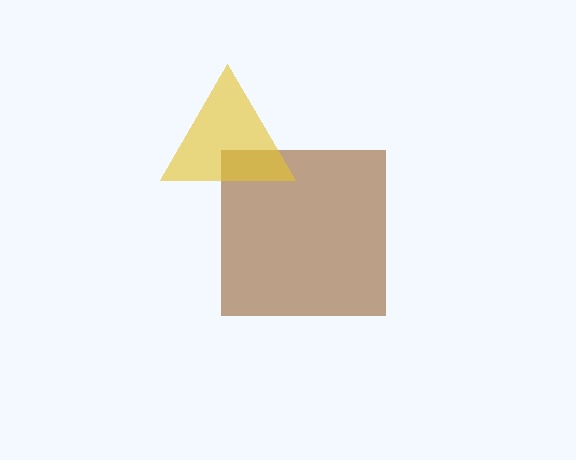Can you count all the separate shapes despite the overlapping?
Yes, there are 2 separate shapes.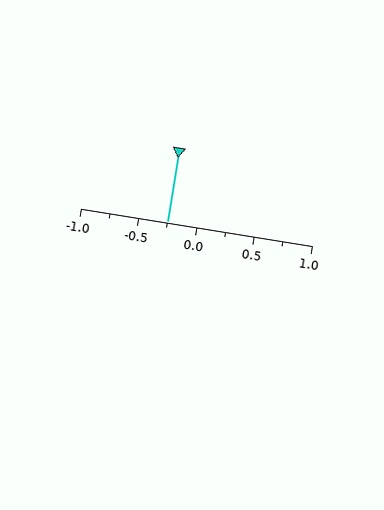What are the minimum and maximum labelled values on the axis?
The axis runs from -1.0 to 1.0.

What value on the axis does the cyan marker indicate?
The marker indicates approximately -0.25.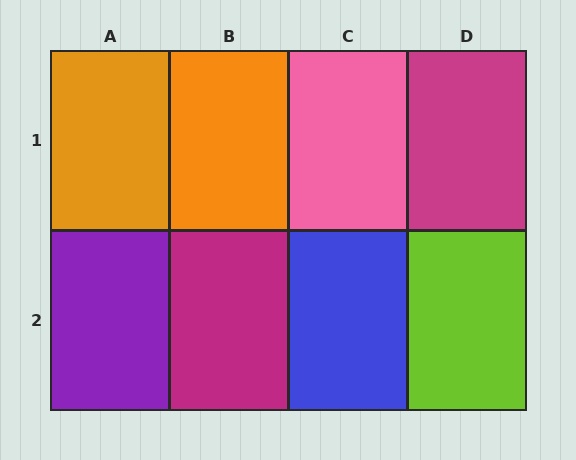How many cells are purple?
1 cell is purple.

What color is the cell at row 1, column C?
Pink.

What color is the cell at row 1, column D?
Magenta.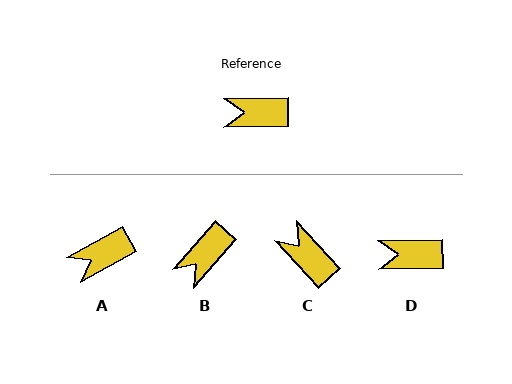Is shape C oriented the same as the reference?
No, it is off by about 48 degrees.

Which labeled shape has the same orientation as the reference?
D.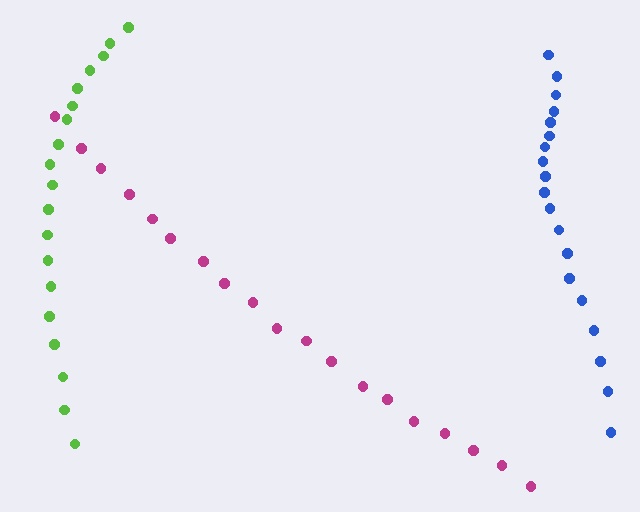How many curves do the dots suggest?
There are 3 distinct paths.